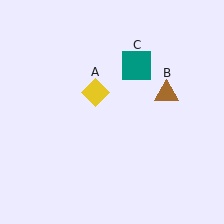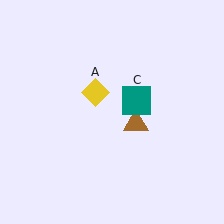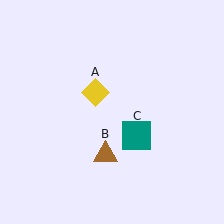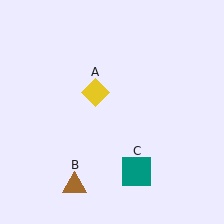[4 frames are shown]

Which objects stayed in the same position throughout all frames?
Yellow diamond (object A) remained stationary.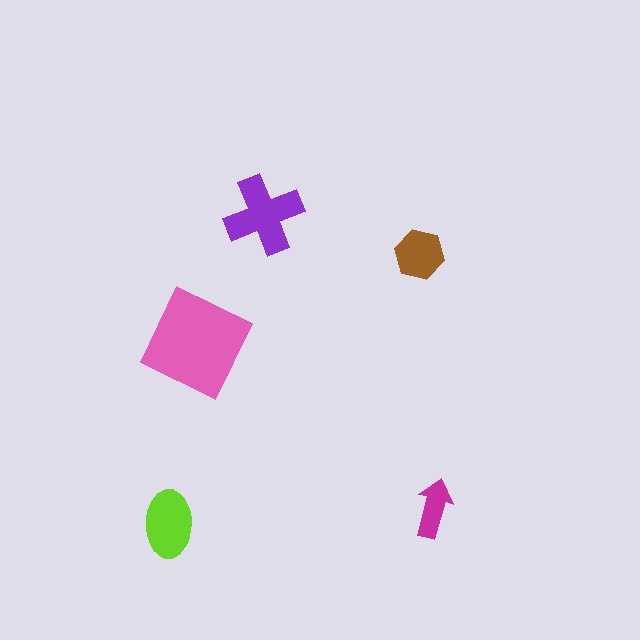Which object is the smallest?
The magenta arrow.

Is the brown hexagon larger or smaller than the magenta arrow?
Larger.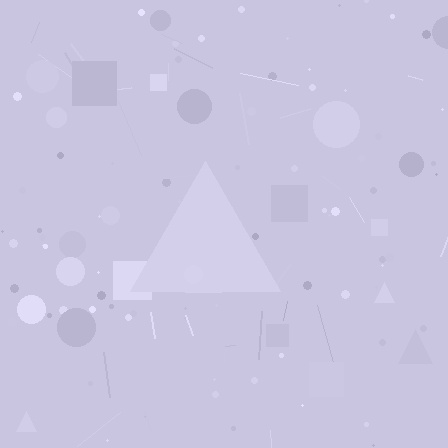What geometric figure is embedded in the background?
A triangle is embedded in the background.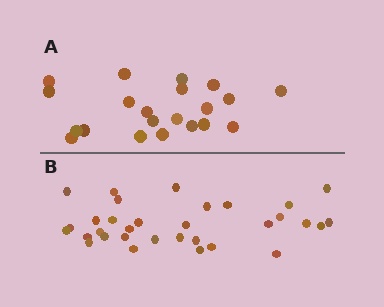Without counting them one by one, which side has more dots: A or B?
Region B (the bottom region) has more dots.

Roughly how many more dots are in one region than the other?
Region B has roughly 12 or so more dots than region A.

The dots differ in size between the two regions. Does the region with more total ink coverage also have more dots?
No. Region A has more total ink coverage because its dots are larger, but region B actually contains more individual dots. Total area can be misleading — the number of items is what matters here.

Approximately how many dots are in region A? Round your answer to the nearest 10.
About 20 dots. (The exact count is 21, which rounds to 20.)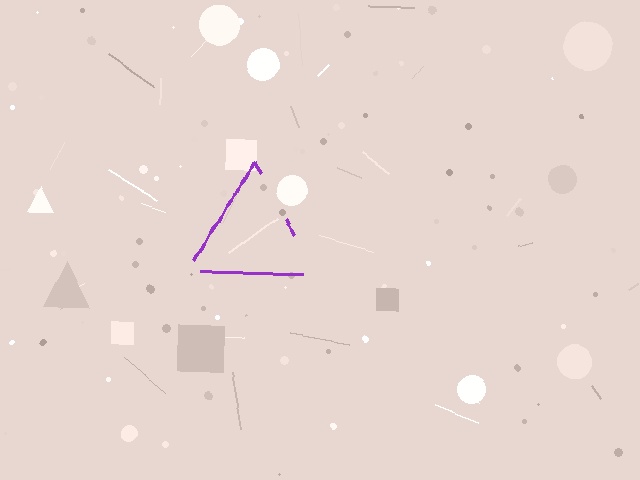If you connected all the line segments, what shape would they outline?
They would outline a triangle.